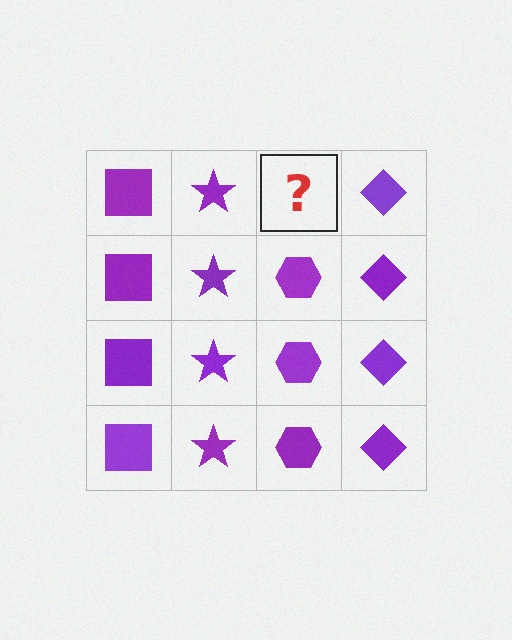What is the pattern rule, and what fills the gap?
The rule is that each column has a consistent shape. The gap should be filled with a purple hexagon.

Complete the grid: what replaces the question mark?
The question mark should be replaced with a purple hexagon.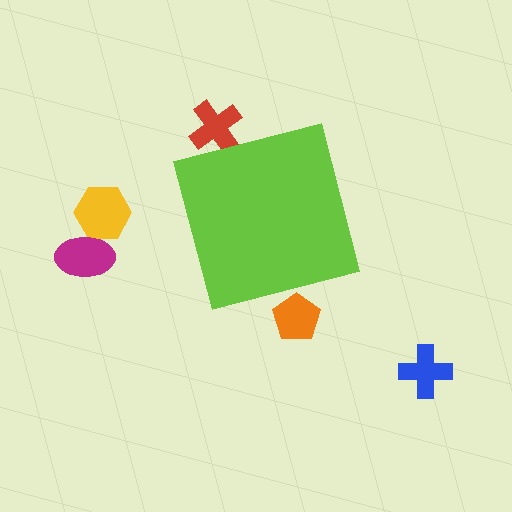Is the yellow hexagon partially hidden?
No, the yellow hexagon is fully visible.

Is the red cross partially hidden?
Yes, the red cross is partially hidden behind the lime square.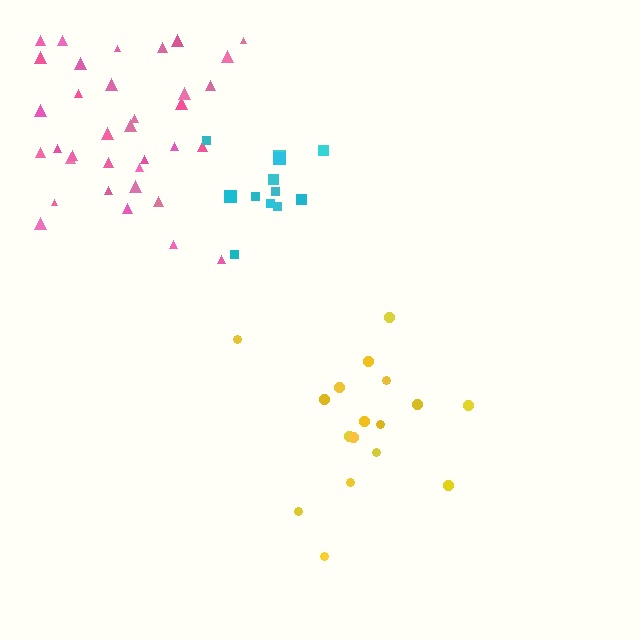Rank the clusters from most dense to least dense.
cyan, pink, yellow.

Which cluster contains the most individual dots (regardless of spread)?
Pink (35).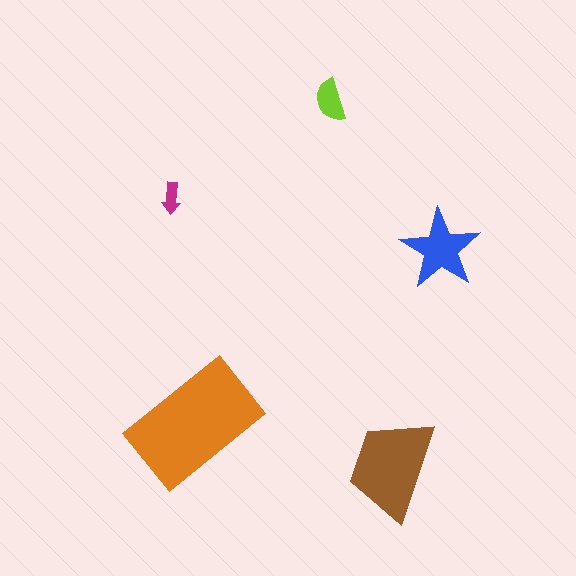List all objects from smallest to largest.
The magenta arrow, the lime semicircle, the blue star, the brown trapezoid, the orange rectangle.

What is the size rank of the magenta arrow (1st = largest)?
5th.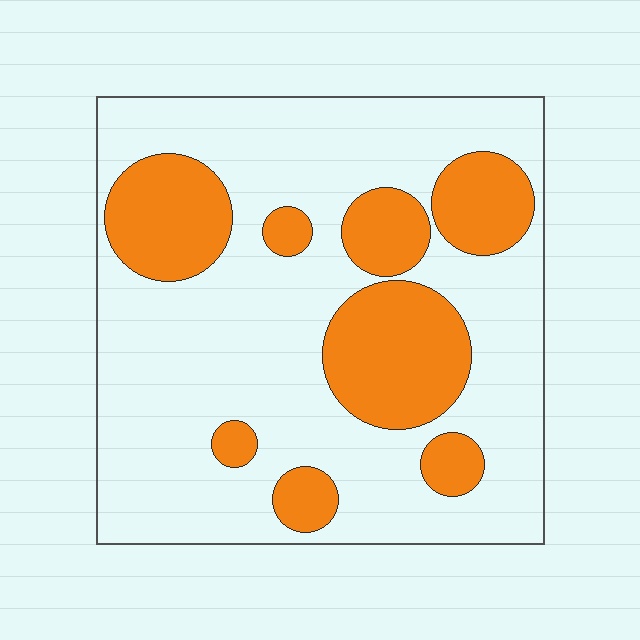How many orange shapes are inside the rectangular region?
8.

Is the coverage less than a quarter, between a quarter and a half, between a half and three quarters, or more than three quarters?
Between a quarter and a half.